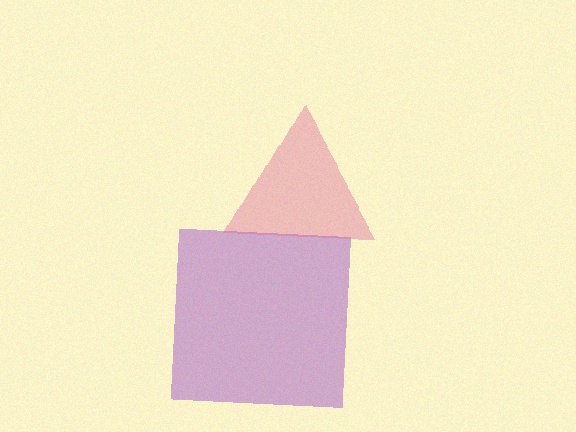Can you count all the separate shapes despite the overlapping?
Yes, there are 2 separate shapes.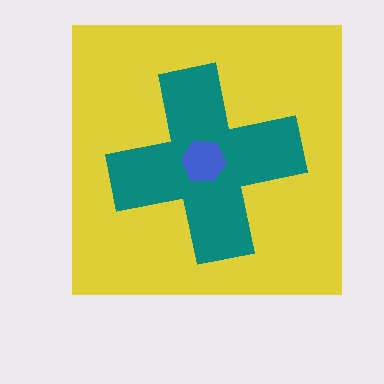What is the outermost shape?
The yellow square.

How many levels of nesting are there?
3.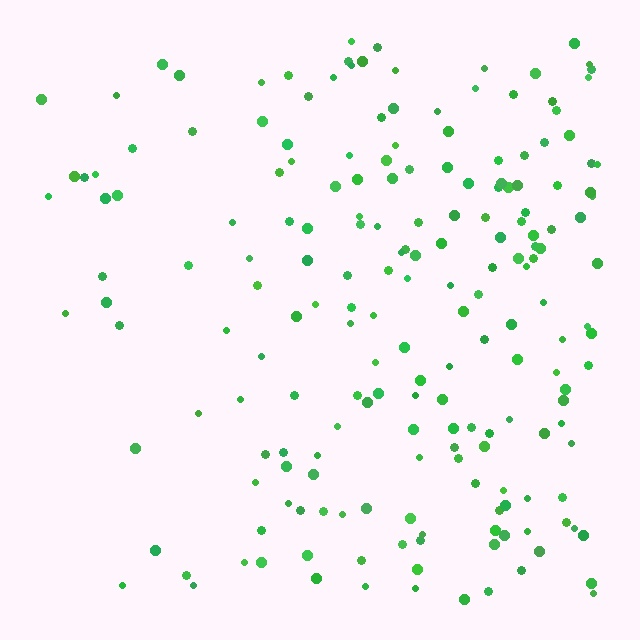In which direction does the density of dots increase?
From left to right, with the right side densest.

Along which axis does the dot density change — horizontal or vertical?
Horizontal.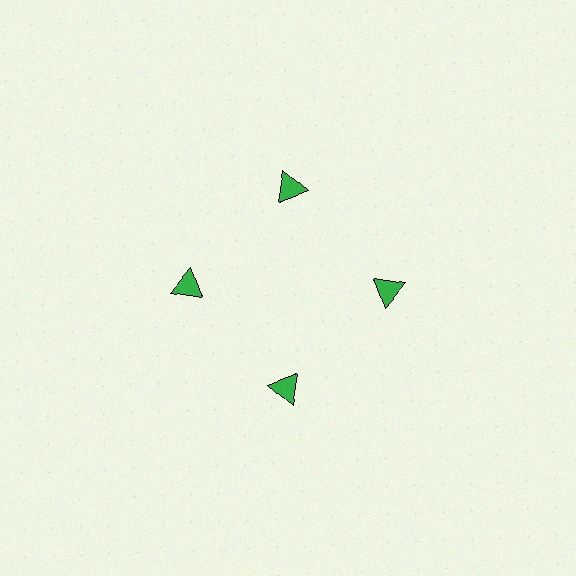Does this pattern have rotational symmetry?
Yes, this pattern has 4-fold rotational symmetry. It looks the same after rotating 90 degrees around the center.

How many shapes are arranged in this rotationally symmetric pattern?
There are 4 shapes, arranged in 4 groups of 1.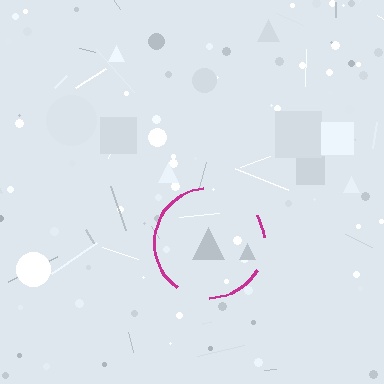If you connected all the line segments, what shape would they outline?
They would outline a circle.